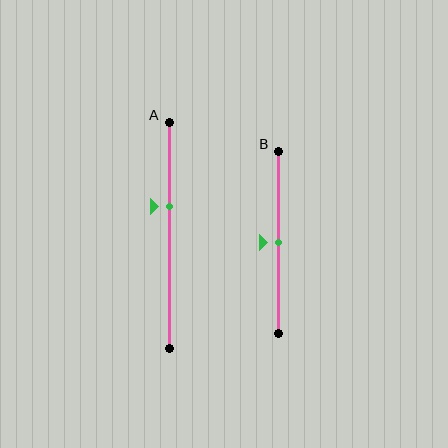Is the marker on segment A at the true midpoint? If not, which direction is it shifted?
No, the marker on segment A is shifted upward by about 13% of the segment length.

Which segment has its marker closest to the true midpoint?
Segment B has its marker closest to the true midpoint.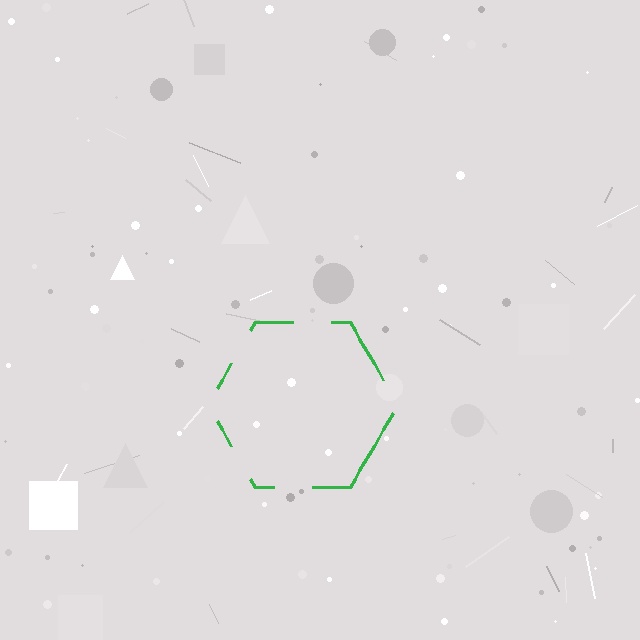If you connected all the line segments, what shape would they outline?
They would outline a hexagon.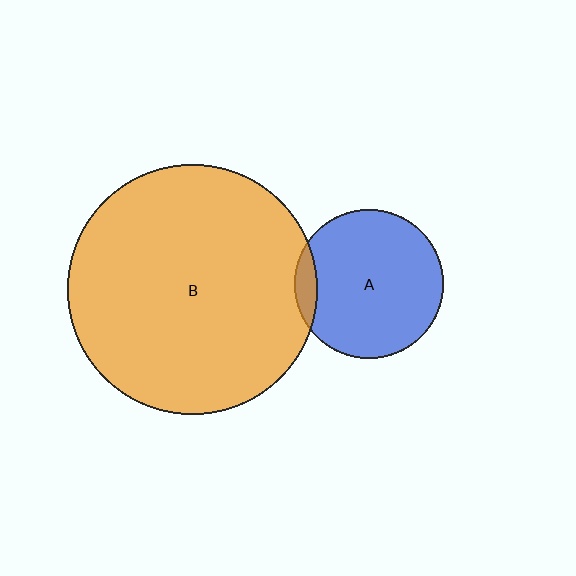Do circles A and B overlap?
Yes.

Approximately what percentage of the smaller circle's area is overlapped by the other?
Approximately 10%.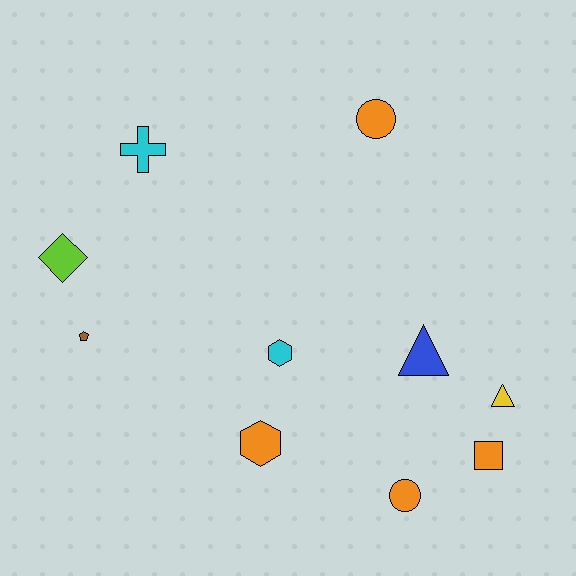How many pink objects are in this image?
There are no pink objects.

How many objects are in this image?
There are 10 objects.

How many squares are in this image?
There is 1 square.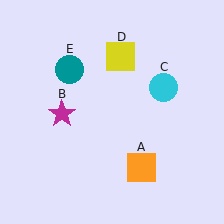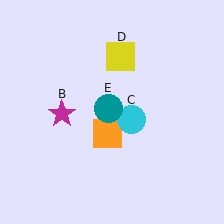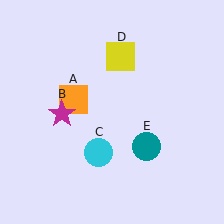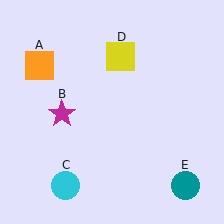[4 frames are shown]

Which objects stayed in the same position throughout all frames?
Magenta star (object B) and yellow square (object D) remained stationary.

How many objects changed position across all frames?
3 objects changed position: orange square (object A), cyan circle (object C), teal circle (object E).